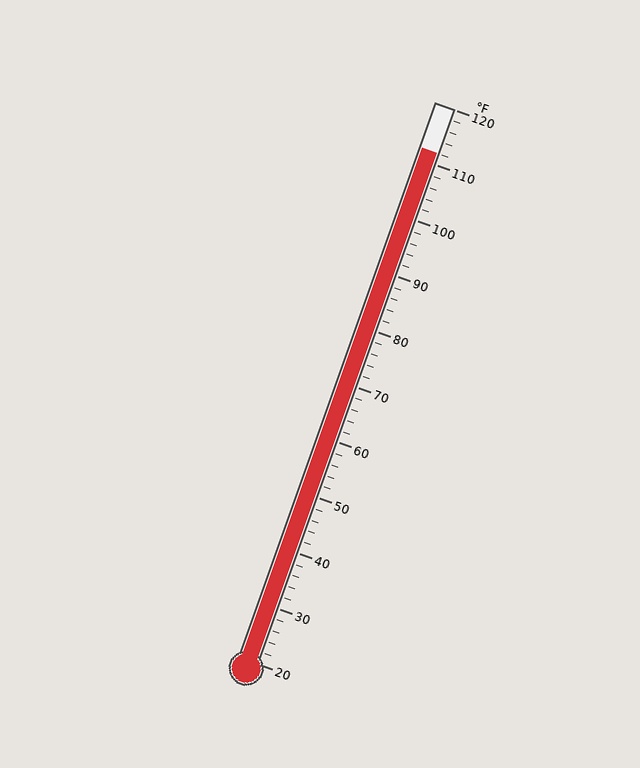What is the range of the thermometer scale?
The thermometer scale ranges from 20°F to 120°F.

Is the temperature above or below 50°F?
The temperature is above 50°F.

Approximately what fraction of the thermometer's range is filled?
The thermometer is filled to approximately 90% of its range.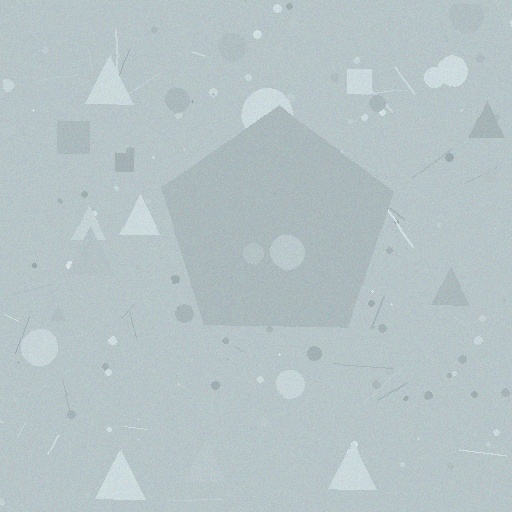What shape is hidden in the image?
A pentagon is hidden in the image.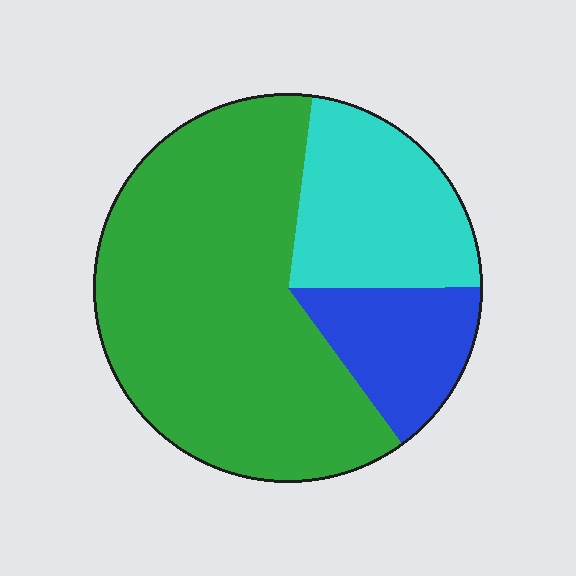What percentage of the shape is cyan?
Cyan takes up between a sixth and a third of the shape.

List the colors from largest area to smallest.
From largest to smallest: green, cyan, blue.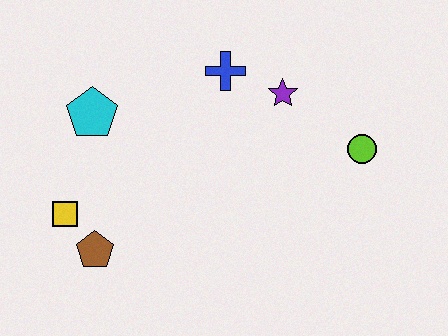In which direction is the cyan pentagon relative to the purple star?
The cyan pentagon is to the left of the purple star.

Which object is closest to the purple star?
The blue cross is closest to the purple star.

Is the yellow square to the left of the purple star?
Yes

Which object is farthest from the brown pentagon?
The lime circle is farthest from the brown pentagon.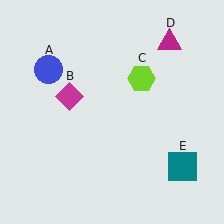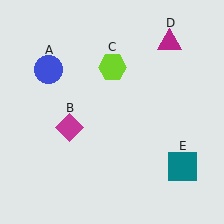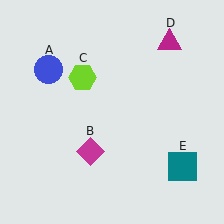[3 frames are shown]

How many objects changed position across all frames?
2 objects changed position: magenta diamond (object B), lime hexagon (object C).